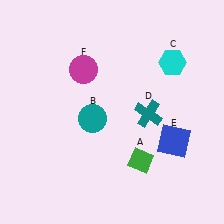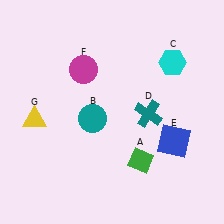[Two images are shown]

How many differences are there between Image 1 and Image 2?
There is 1 difference between the two images.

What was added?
A yellow triangle (G) was added in Image 2.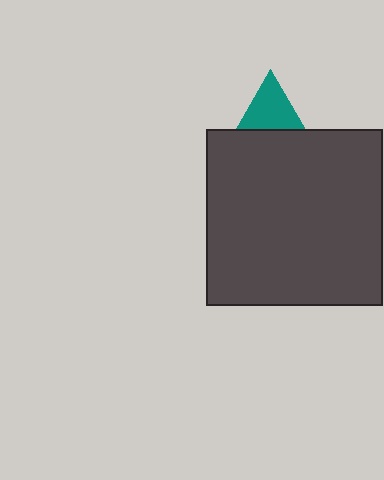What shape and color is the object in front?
The object in front is a dark gray square.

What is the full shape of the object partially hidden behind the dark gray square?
The partially hidden object is a teal triangle.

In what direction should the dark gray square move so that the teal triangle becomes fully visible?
The dark gray square should move down. That is the shortest direction to clear the overlap and leave the teal triangle fully visible.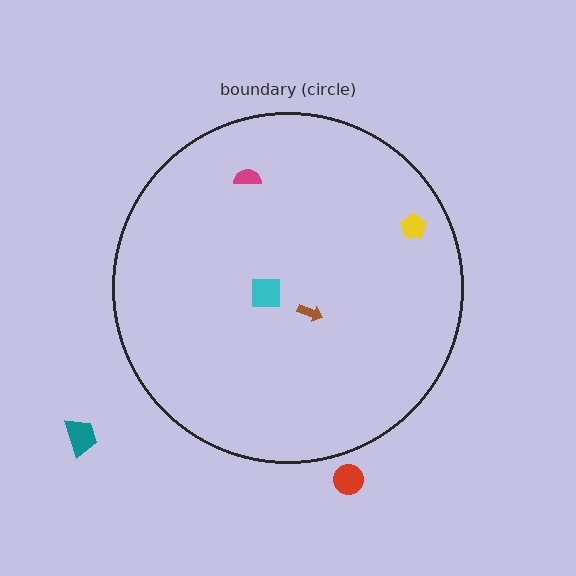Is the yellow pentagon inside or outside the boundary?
Inside.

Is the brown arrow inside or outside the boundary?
Inside.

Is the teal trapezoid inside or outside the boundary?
Outside.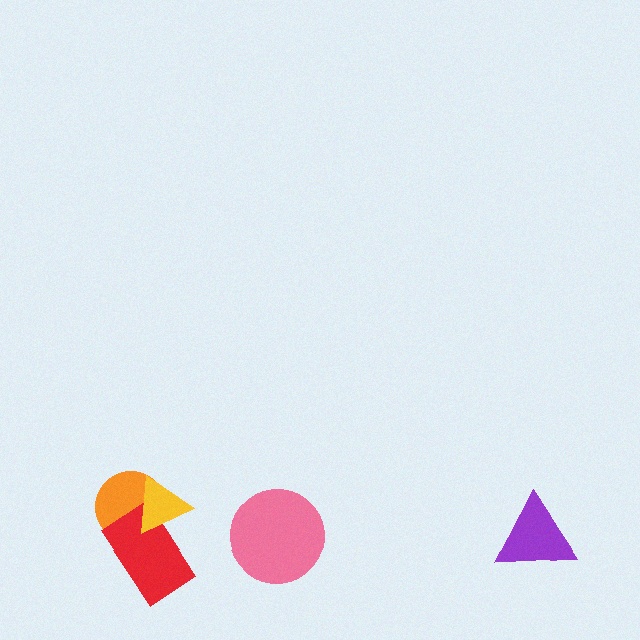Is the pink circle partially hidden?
No, no other shape covers it.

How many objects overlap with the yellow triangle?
2 objects overlap with the yellow triangle.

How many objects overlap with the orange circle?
2 objects overlap with the orange circle.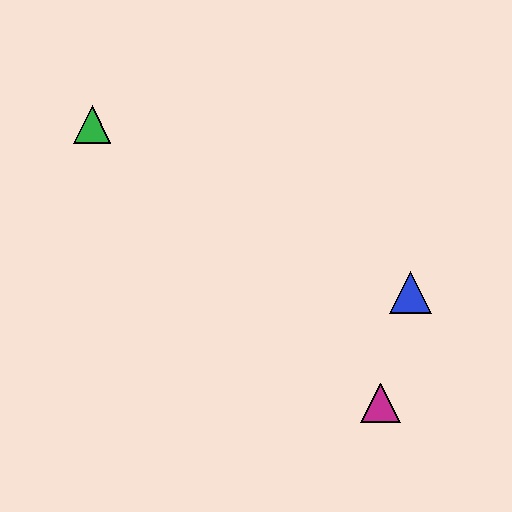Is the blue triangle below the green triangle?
Yes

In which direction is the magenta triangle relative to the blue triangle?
The magenta triangle is below the blue triangle.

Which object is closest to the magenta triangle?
The blue triangle is closest to the magenta triangle.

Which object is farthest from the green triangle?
The magenta triangle is farthest from the green triangle.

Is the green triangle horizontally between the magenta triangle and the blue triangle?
No